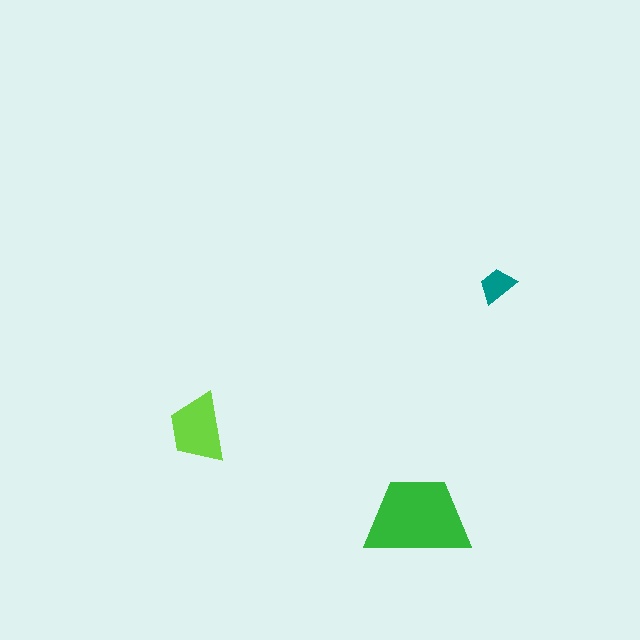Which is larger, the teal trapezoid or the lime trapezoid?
The lime one.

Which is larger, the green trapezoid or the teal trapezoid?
The green one.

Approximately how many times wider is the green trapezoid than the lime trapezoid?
About 1.5 times wider.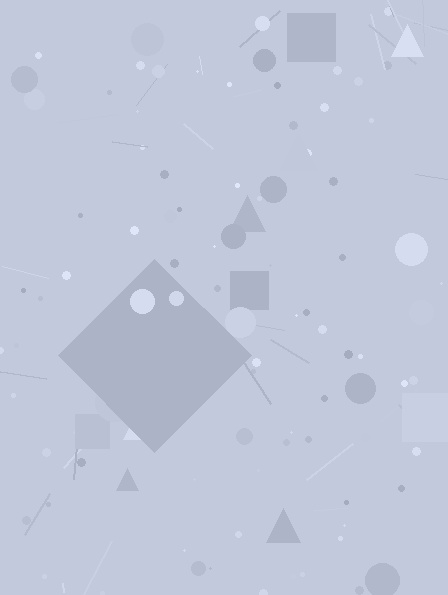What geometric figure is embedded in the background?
A diamond is embedded in the background.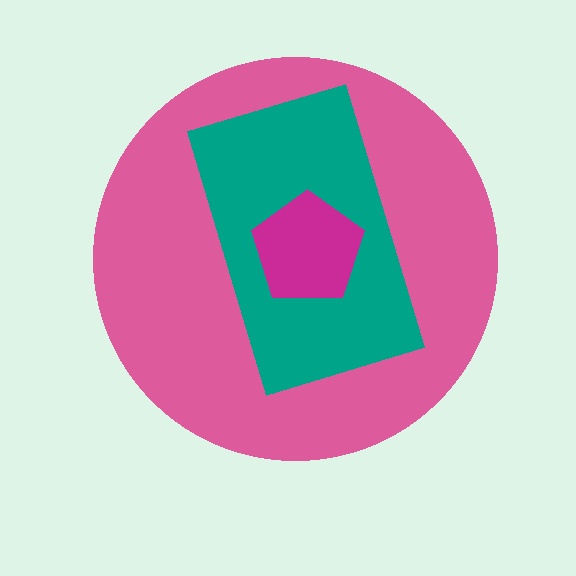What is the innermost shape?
The magenta pentagon.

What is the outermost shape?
The pink circle.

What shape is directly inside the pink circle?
The teal rectangle.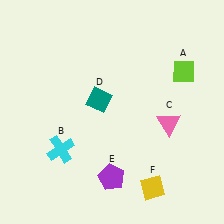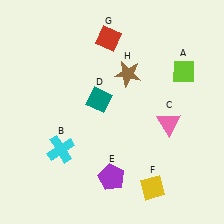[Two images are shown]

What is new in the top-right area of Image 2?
A brown star (H) was added in the top-right area of Image 2.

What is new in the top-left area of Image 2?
A red diamond (G) was added in the top-left area of Image 2.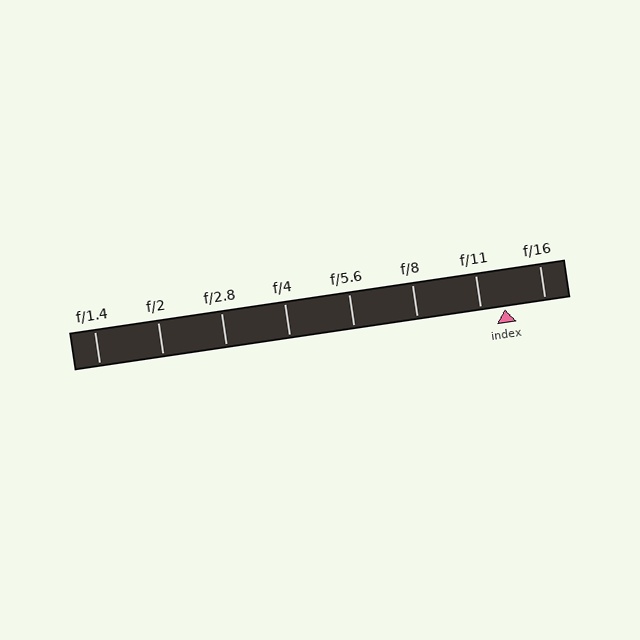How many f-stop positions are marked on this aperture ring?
There are 8 f-stop positions marked.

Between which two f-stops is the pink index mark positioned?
The index mark is between f/11 and f/16.